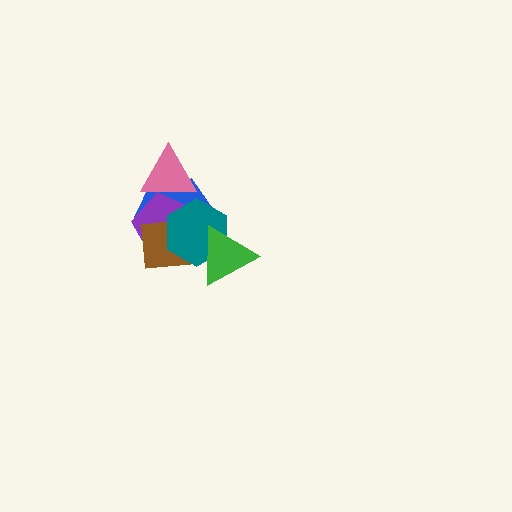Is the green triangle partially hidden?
No, no other shape covers it.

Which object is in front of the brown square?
The teal hexagon is in front of the brown square.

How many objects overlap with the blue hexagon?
5 objects overlap with the blue hexagon.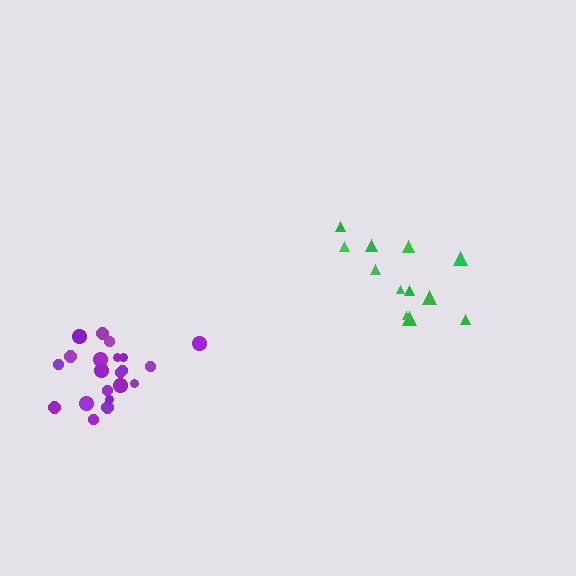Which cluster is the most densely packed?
Purple.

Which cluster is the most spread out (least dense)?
Green.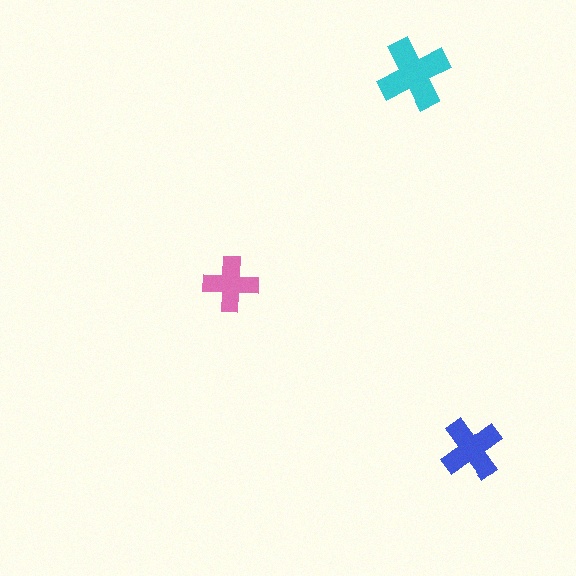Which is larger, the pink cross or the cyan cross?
The cyan one.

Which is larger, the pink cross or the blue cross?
The blue one.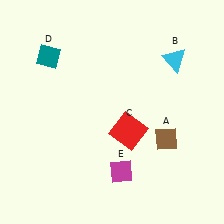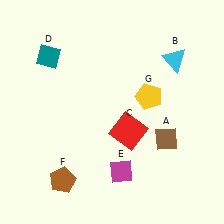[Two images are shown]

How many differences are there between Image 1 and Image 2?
There are 2 differences between the two images.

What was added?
A brown pentagon (F), a yellow pentagon (G) were added in Image 2.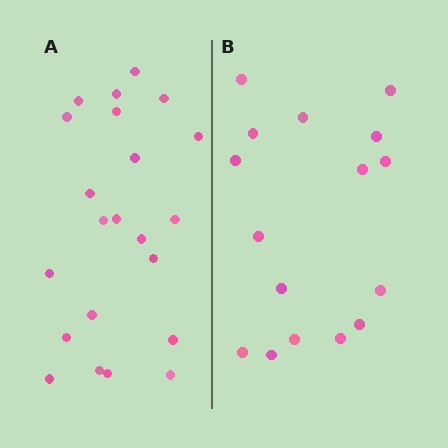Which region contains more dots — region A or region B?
Region A (the left region) has more dots.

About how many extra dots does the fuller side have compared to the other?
Region A has about 6 more dots than region B.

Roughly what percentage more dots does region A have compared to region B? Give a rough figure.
About 40% more.